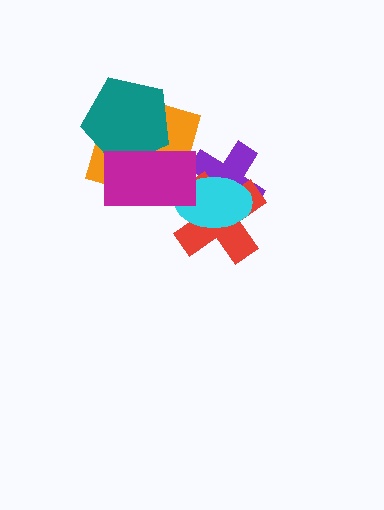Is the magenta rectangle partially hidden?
No, no other shape covers it.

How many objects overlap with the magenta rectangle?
4 objects overlap with the magenta rectangle.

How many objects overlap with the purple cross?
2 objects overlap with the purple cross.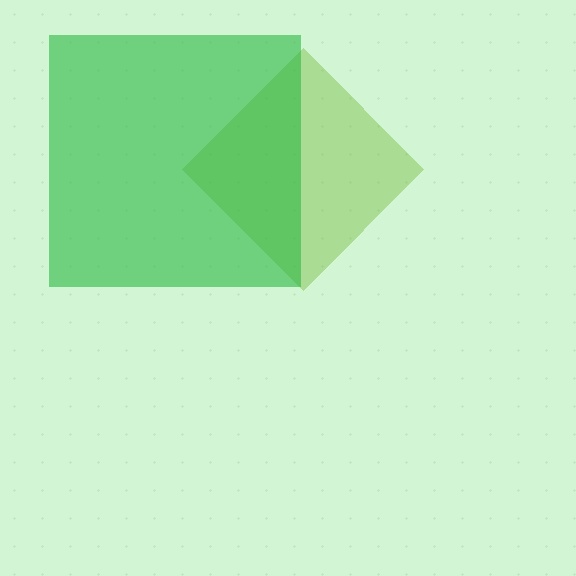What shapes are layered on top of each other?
The layered shapes are: a lime diamond, a green square.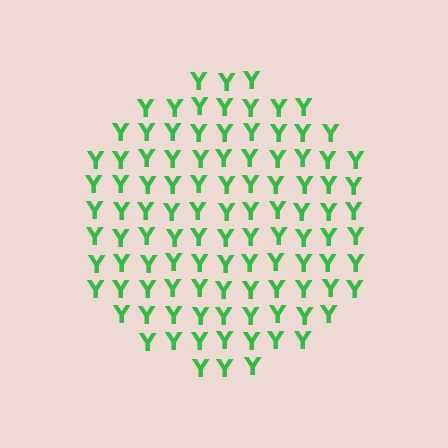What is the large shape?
The large shape is a circle.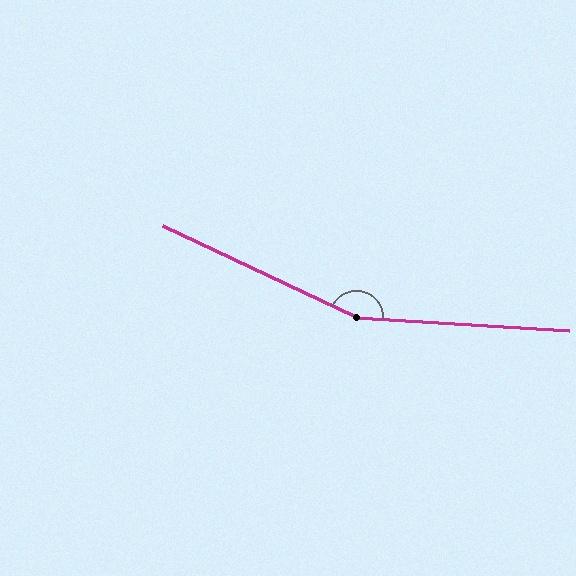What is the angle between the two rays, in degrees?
Approximately 159 degrees.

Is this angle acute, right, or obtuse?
It is obtuse.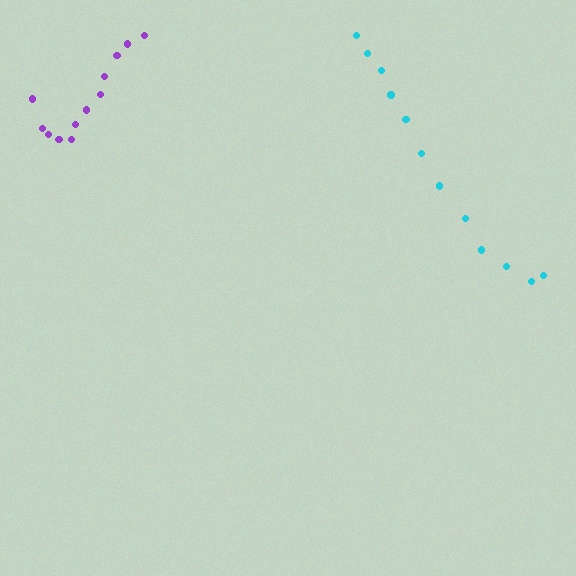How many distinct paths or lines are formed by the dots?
There are 2 distinct paths.